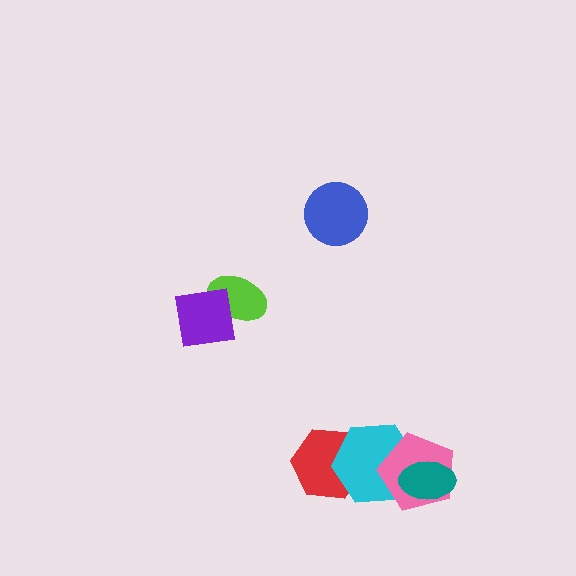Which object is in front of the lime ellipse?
The purple square is in front of the lime ellipse.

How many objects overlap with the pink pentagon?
2 objects overlap with the pink pentagon.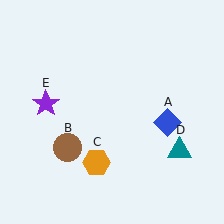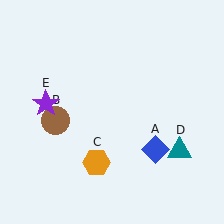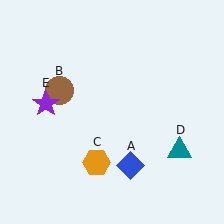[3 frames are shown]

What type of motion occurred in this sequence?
The blue diamond (object A), brown circle (object B) rotated clockwise around the center of the scene.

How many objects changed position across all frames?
2 objects changed position: blue diamond (object A), brown circle (object B).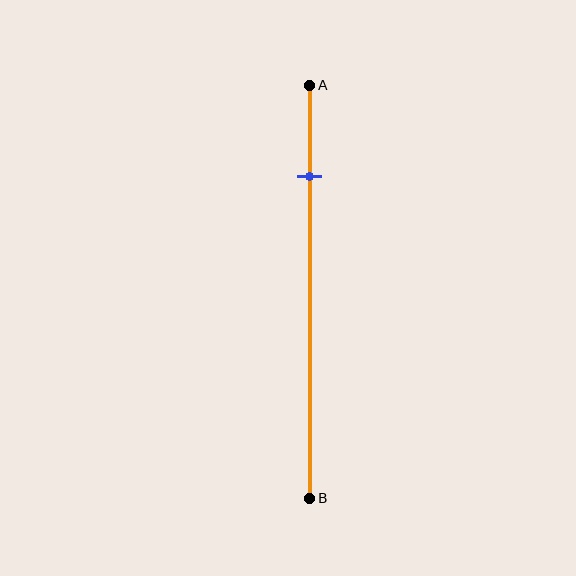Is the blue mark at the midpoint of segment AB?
No, the mark is at about 20% from A, not at the 50% midpoint.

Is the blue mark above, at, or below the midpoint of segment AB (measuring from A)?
The blue mark is above the midpoint of segment AB.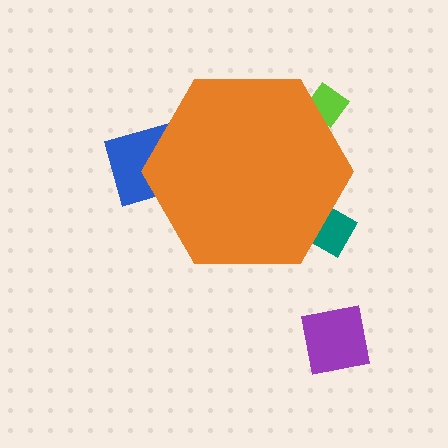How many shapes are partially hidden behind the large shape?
3 shapes are partially hidden.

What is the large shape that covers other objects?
An orange hexagon.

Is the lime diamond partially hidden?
Yes, the lime diamond is partially hidden behind the orange hexagon.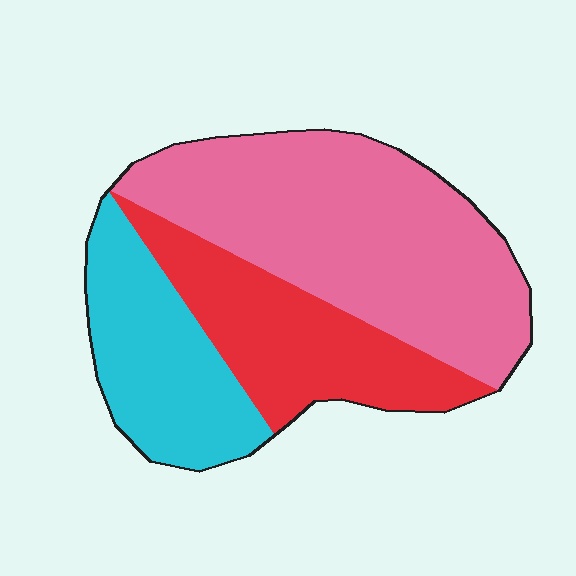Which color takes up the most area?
Pink, at roughly 50%.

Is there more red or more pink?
Pink.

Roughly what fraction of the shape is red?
Red takes up between a sixth and a third of the shape.